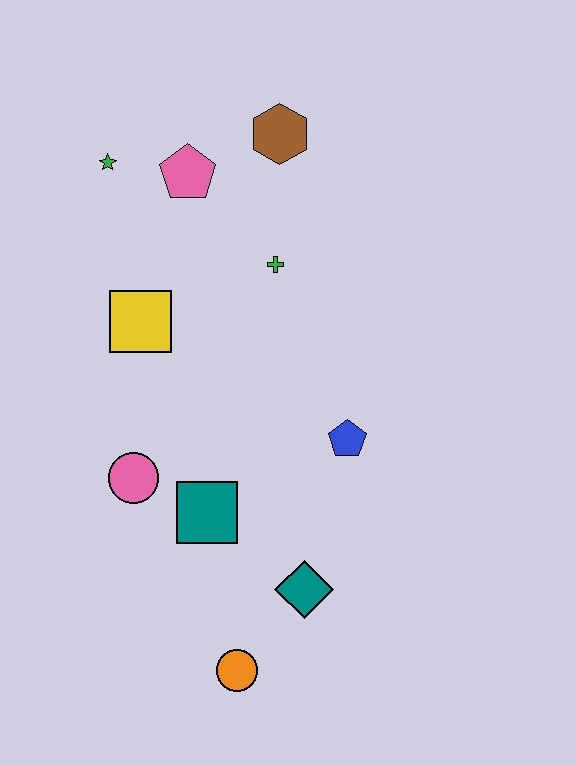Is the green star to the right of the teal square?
No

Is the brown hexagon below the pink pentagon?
No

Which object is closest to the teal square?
The pink circle is closest to the teal square.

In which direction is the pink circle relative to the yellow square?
The pink circle is below the yellow square.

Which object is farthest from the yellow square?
The orange circle is farthest from the yellow square.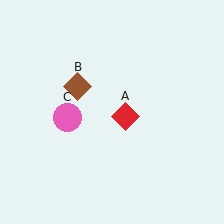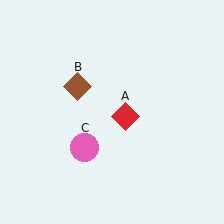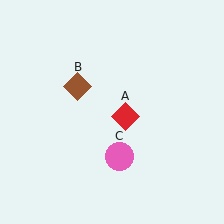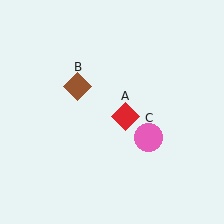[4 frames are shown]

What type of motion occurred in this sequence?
The pink circle (object C) rotated counterclockwise around the center of the scene.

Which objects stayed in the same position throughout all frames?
Red diamond (object A) and brown diamond (object B) remained stationary.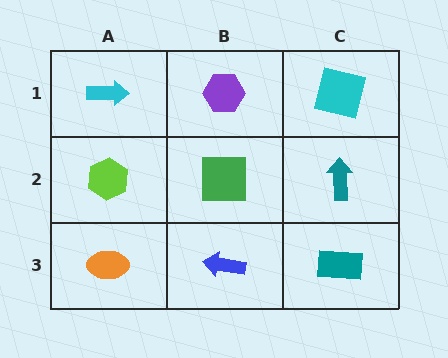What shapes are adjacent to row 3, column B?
A green square (row 2, column B), an orange ellipse (row 3, column A), a teal rectangle (row 3, column C).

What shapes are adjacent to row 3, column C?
A teal arrow (row 2, column C), a blue arrow (row 3, column B).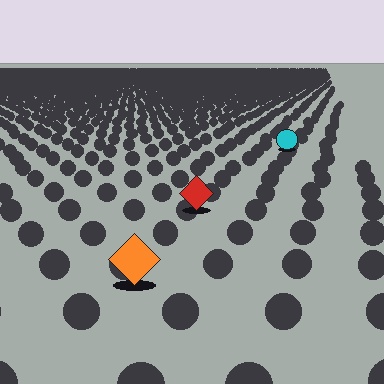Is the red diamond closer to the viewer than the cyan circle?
Yes. The red diamond is closer — you can tell from the texture gradient: the ground texture is coarser near it.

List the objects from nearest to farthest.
From nearest to farthest: the orange diamond, the red diamond, the cyan circle.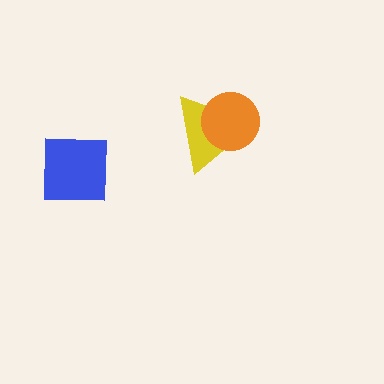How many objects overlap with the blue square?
0 objects overlap with the blue square.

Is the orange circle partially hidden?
No, no other shape covers it.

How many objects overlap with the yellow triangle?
1 object overlaps with the yellow triangle.